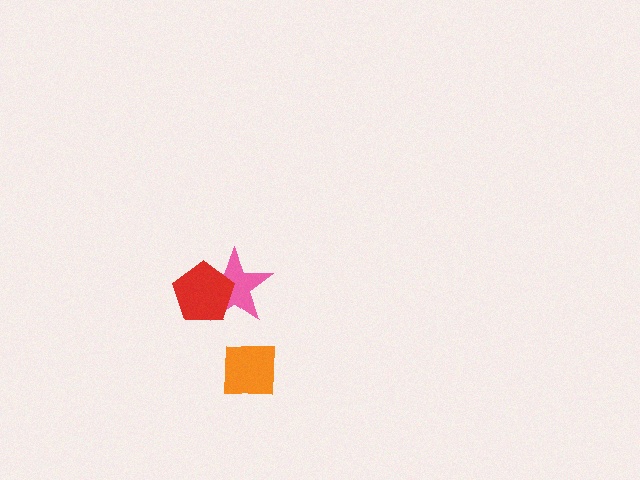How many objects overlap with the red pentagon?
1 object overlaps with the red pentagon.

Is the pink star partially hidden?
Yes, it is partially covered by another shape.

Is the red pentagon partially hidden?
No, no other shape covers it.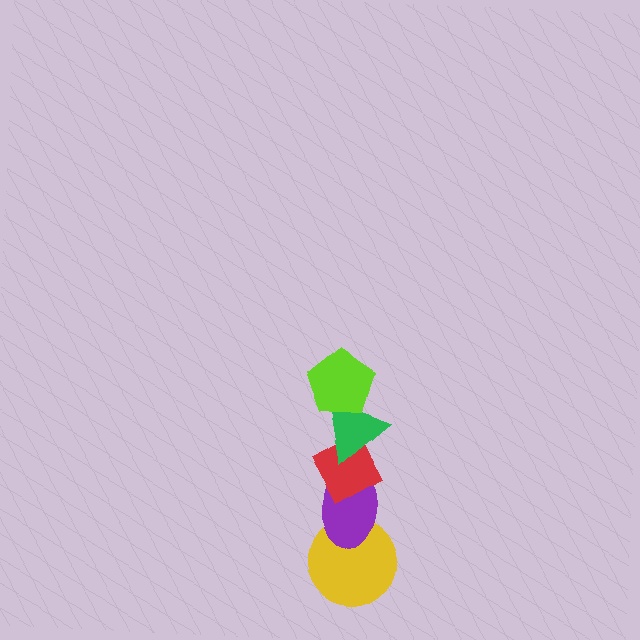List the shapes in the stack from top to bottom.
From top to bottom: the lime pentagon, the green triangle, the red diamond, the purple ellipse, the yellow circle.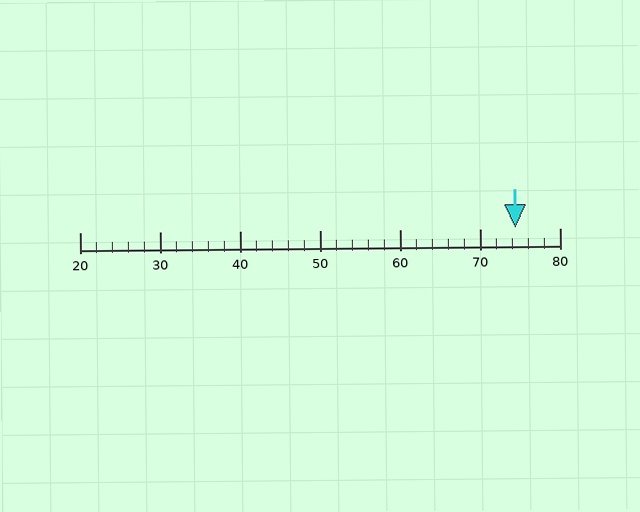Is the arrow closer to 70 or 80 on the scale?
The arrow is closer to 70.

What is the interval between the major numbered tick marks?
The major tick marks are spaced 10 units apart.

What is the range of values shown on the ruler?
The ruler shows values from 20 to 80.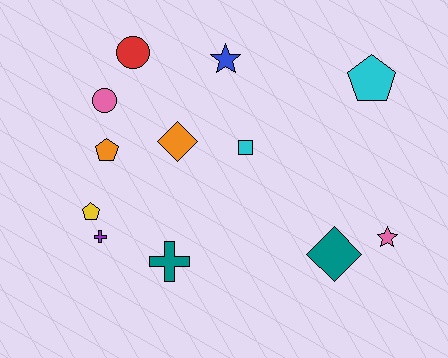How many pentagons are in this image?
There are 3 pentagons.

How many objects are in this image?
There are 12 objects.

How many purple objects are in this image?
There is 1 purple object.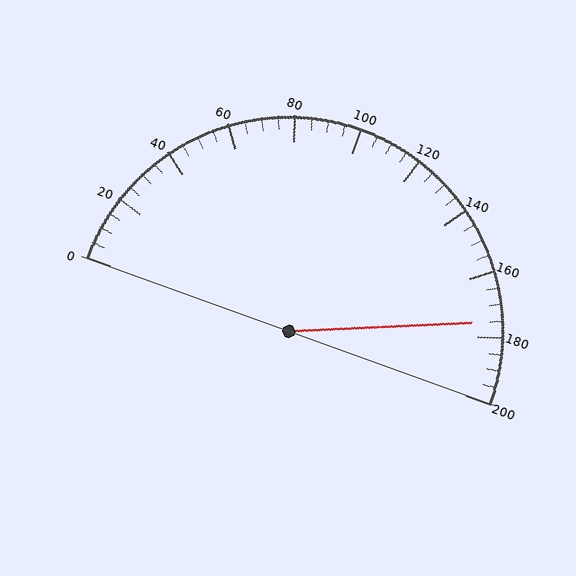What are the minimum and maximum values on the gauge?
The gauge ranges from 0 to 200.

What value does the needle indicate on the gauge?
The needle indicates approximately 175.